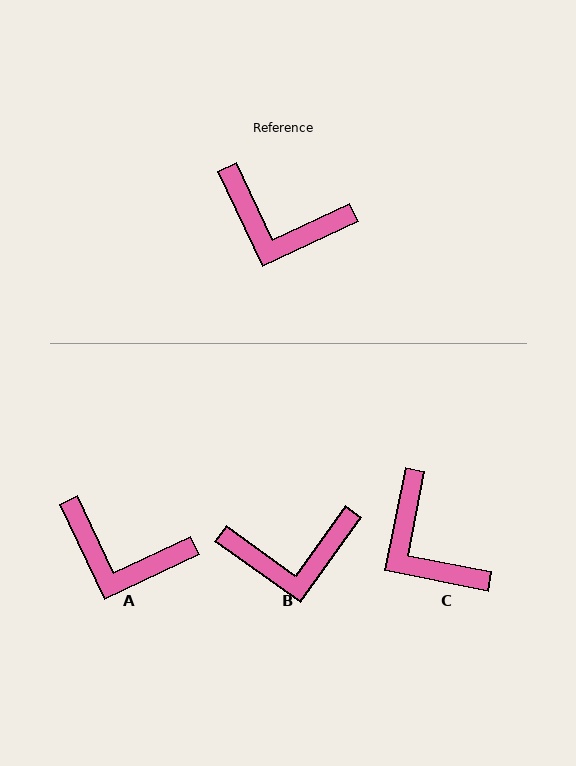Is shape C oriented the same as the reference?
No, it is off by about 36 degrees.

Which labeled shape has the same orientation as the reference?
A.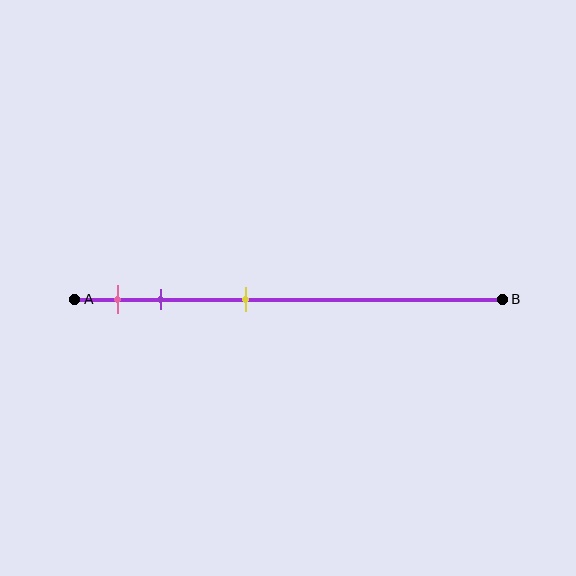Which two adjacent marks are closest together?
The pink and purple marks are the closest adjacent pair.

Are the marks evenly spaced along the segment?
No, the marks are not evenly spaced.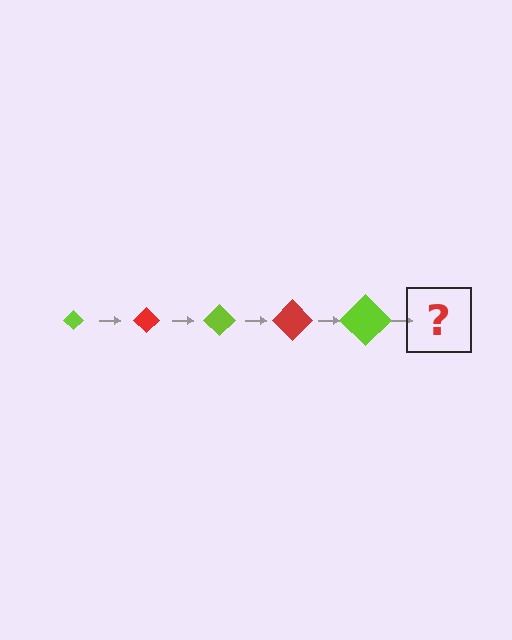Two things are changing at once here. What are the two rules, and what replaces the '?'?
The two rules are that the diamond grows larger each step and the color cycles through lime and red. The '?' should be a red diamond, larger than the previous one.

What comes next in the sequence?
The next element should be a red diamond, larger than the previous one.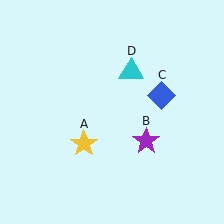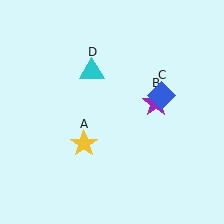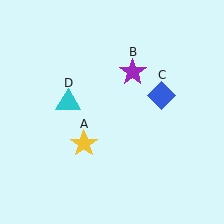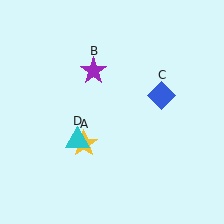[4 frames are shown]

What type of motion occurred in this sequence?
The purple star (object B), cyan triangle (object D) rotated counterclockwise around the center of the scene.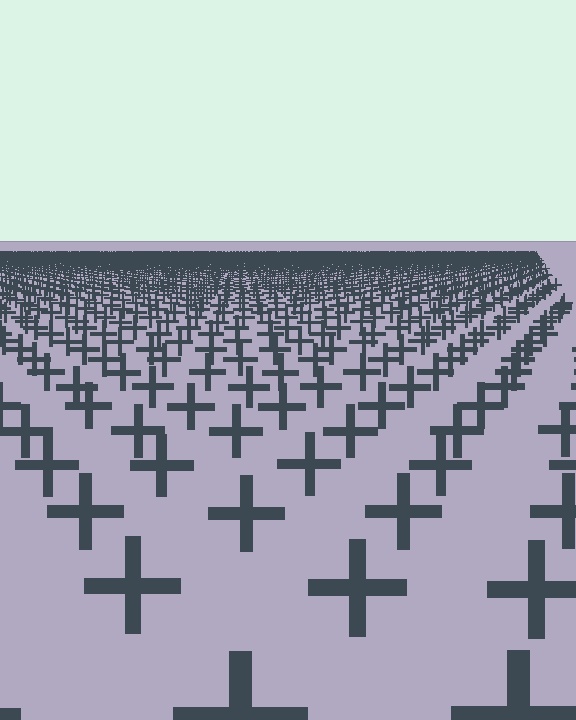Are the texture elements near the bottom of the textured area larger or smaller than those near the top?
Larger. Near the bottom, elements are closer to the viewer and appear at a bigger on-screen size.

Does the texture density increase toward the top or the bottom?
Density increases toward the top.